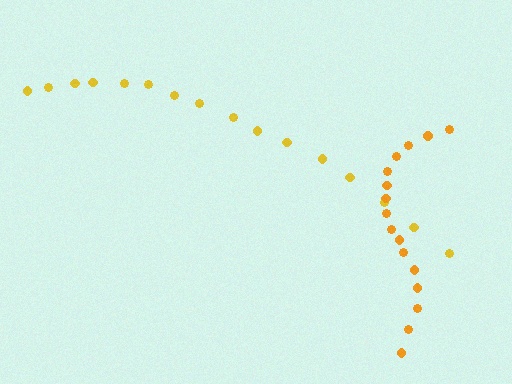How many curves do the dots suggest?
There are 2 distinct paths.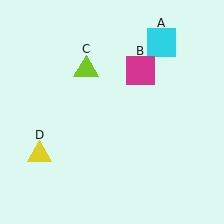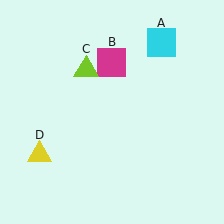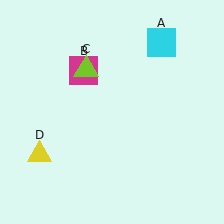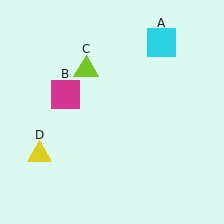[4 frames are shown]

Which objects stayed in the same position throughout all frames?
Cyan square (object A) and lime triangle (object C) and yellow triangle (object D) remained stationary.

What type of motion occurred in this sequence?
The magenta square (object B) rotated counterclockwise around the center of the scene.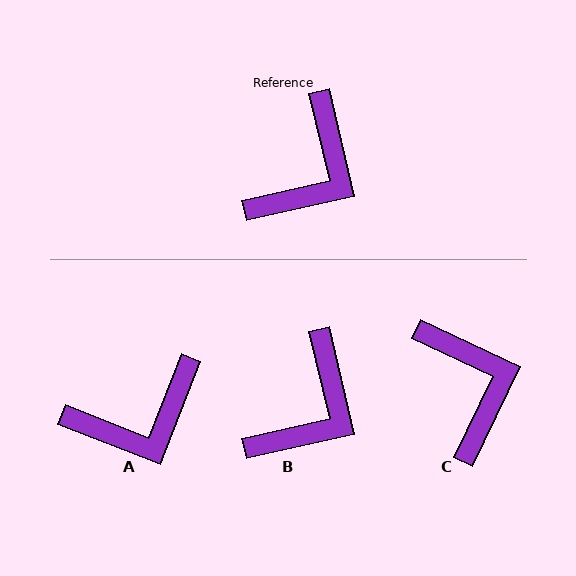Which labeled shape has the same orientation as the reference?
B.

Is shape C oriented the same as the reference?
No, it is off by about 51 degrees.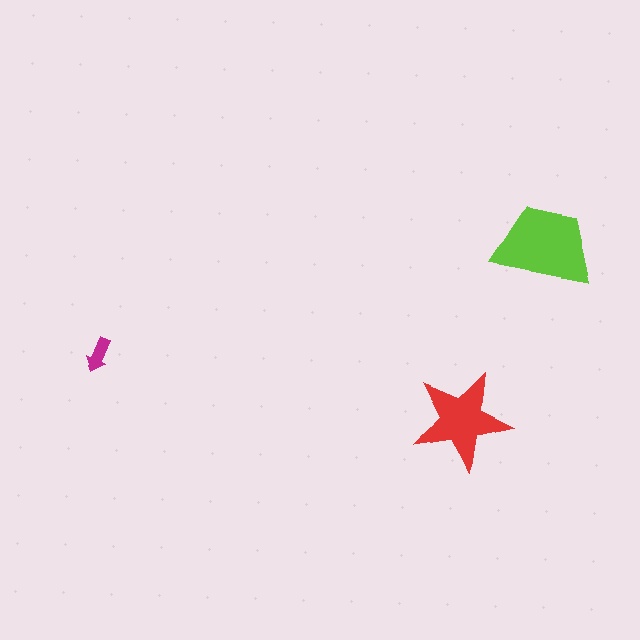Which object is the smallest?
The magenta arrow.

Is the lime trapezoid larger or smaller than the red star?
Larger.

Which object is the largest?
The lime trapezoid.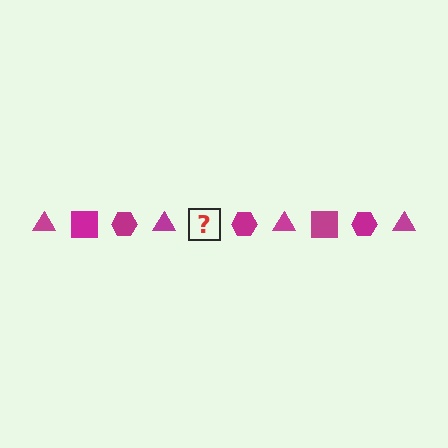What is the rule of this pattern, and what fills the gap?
The rule is that the pattern cycles through triangle, square, hexagon shapes in magenta. The gap should be filled with a magenta square.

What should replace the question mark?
The question mark should be replaced with a magenta square.